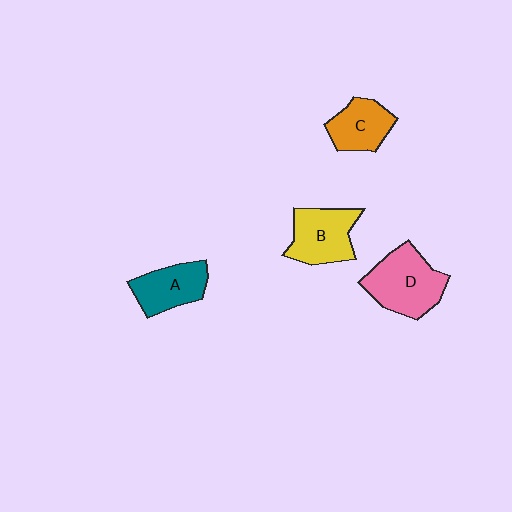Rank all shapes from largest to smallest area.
From largest to smallest: D (pink), B (yellow), A (teal), C (orange).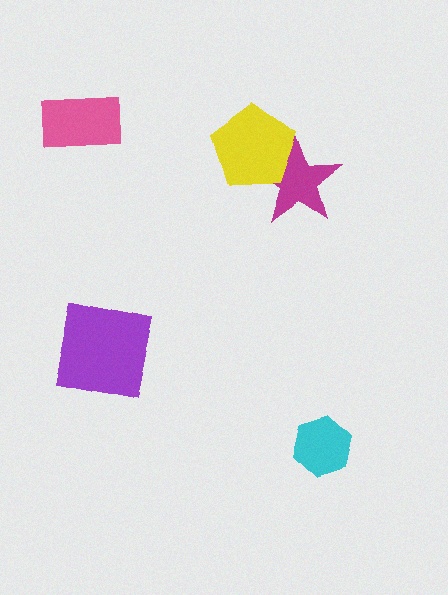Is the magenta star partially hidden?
Yes, it is partially covered by another shape.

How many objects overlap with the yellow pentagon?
1 object overlaps with the yellow pentagon.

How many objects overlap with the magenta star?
1 object overlaps with the magenta star.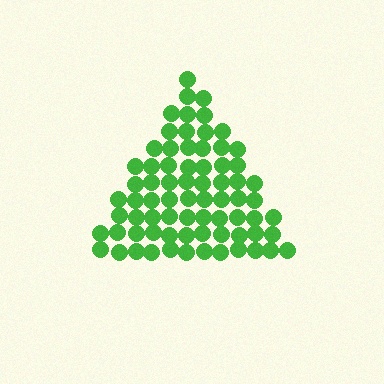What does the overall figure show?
The overall figure shows a triangle.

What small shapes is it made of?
It is made of small circles.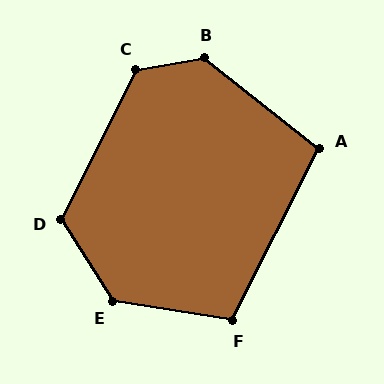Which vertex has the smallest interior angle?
A, at approximately 101 degrees.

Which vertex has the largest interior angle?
E, at approximately 132 degrees.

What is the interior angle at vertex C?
Approximately 126 degrees (obtuse).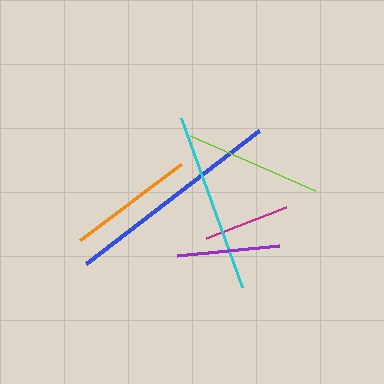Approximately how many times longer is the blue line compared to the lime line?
The blue line is approximately 1.6 times the length of the lime line.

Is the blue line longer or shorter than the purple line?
The blue line is longer than the purple line.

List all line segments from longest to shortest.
From longest to shortest: blue, cyan, lime, orange, purple, magenta.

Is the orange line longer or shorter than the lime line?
The lime line is longer than the orange line.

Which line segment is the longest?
The blue line is the longest at approximately 219 pixels.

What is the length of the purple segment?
The purple segment is approximately 102 pixels long.